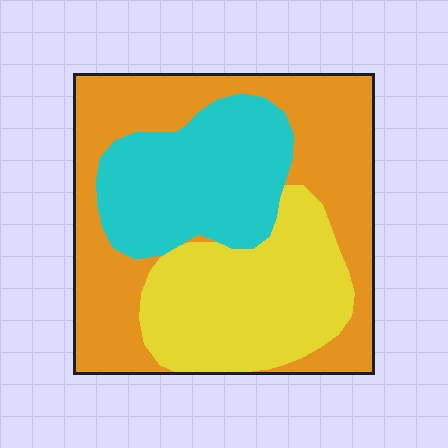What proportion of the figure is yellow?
Yellow takes up between a sixth and a third of the figure.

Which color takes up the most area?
Orange, at roughly 45%.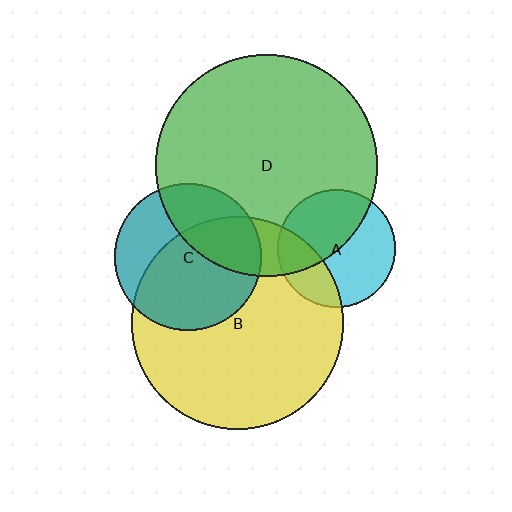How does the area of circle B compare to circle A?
Approximately 3.2 times.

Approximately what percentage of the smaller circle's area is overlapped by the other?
Approximately 65%.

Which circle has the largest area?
Circle D (green).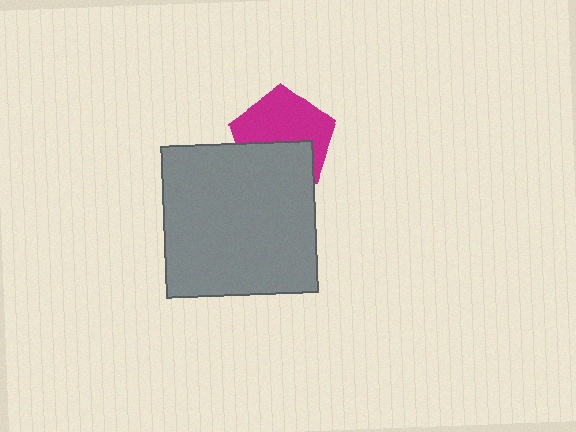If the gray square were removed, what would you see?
You would see the complete magenta pentagon.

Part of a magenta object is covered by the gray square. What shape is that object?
It is a pentagon.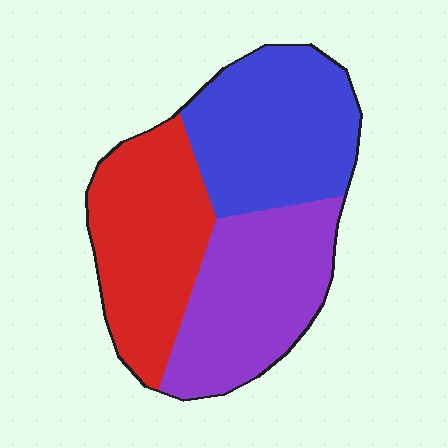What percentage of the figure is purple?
Purple covers around 35% of the figure.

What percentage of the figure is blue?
Blue takes up about one third (1/3) of the figure.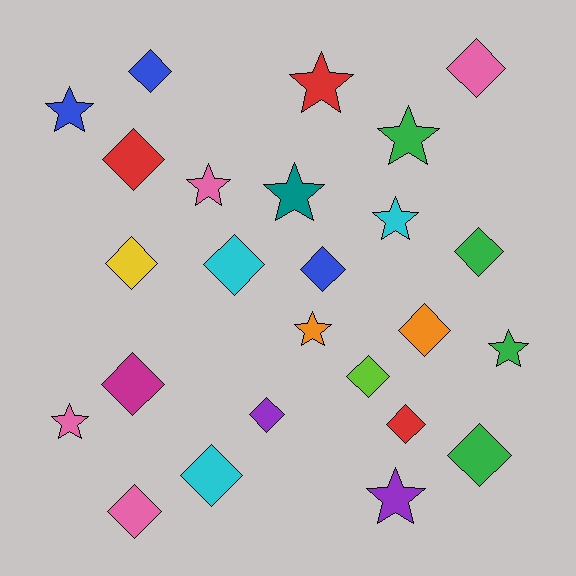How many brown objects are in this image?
There are no brown objects.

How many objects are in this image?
There are 25 objects.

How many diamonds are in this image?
There are 15 diamonds.